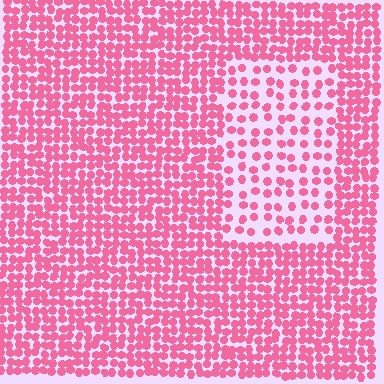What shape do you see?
I see a rectangle.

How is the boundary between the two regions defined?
The boundary is defined by a change in element density (approximately 2.1x ratio). All elements are the same color, size, and shape.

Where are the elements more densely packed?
The elements are more densely packed outside the rectangle boundary.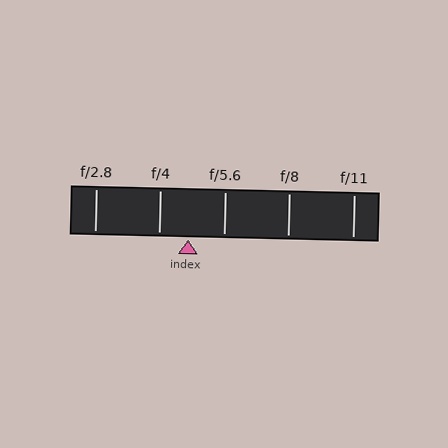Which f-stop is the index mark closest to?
The index mark is closest to f/4.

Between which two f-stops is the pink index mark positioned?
The index mark is between f/4 and f/5.6.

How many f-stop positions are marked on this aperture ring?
There are 5 f-stop positions marked.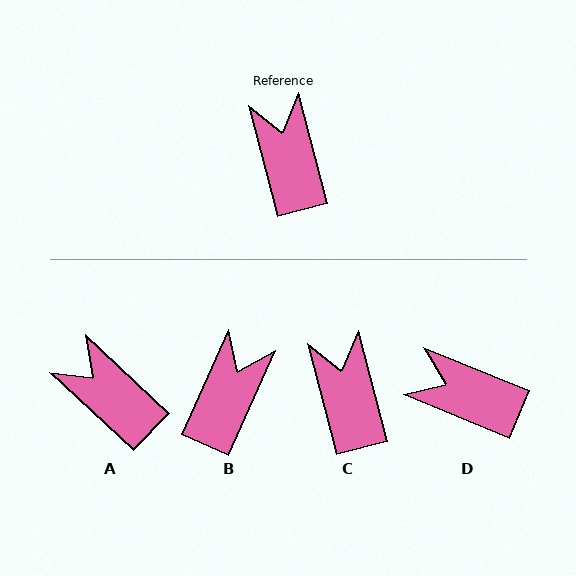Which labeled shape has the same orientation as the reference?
C.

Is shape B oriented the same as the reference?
No, it is off by about 39 degrees.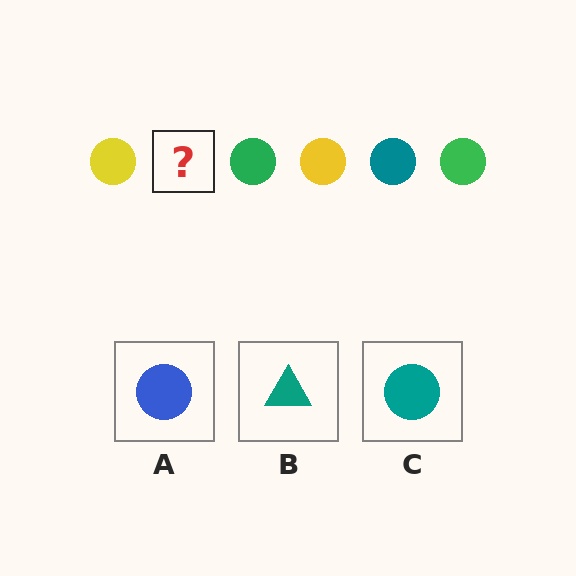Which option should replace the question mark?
Option C.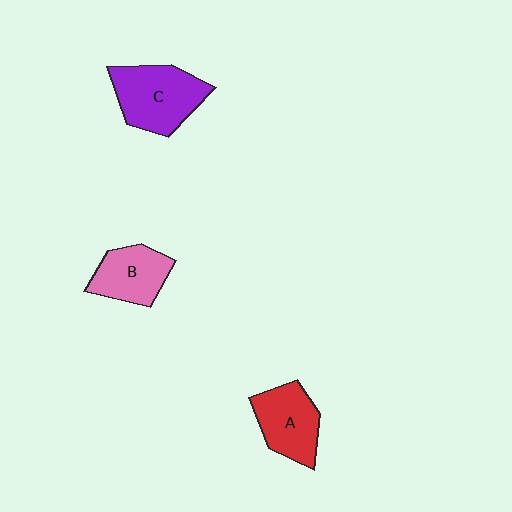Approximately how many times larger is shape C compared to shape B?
Approximately 1.4 times.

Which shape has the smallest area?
Shape B (pink).